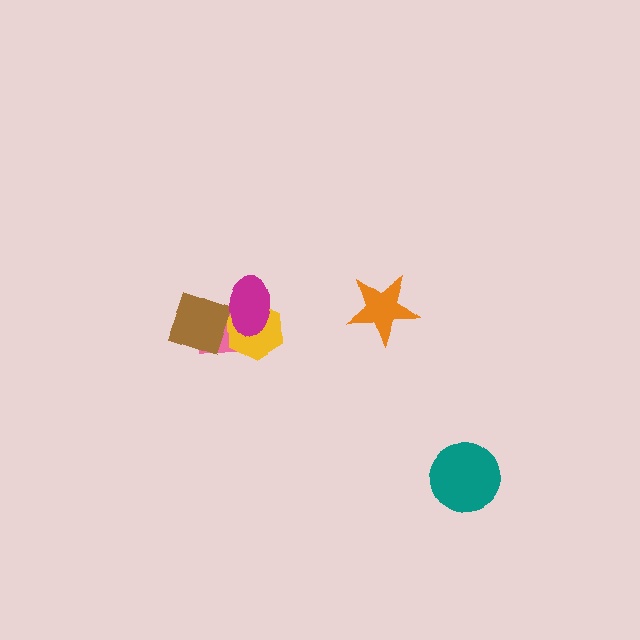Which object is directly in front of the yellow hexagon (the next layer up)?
The brown diamond is directly in front of the yellow hexagon.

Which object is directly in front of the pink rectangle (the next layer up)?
The yellow hexagon is directly in front of the pink rectangle.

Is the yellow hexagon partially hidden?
Yes, it is partially covered by another shape.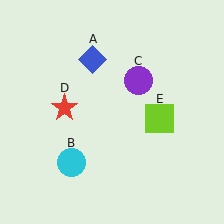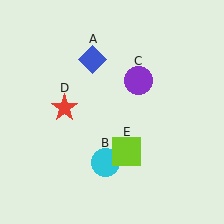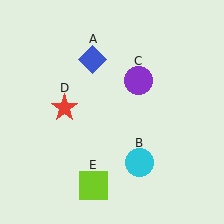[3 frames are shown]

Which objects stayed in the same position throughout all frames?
Blue diamond (object A) and purple circle (object C) and red star (object D) remained stationary.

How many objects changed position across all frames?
2 objects changed position: cyan circle (object B), lime square (object E).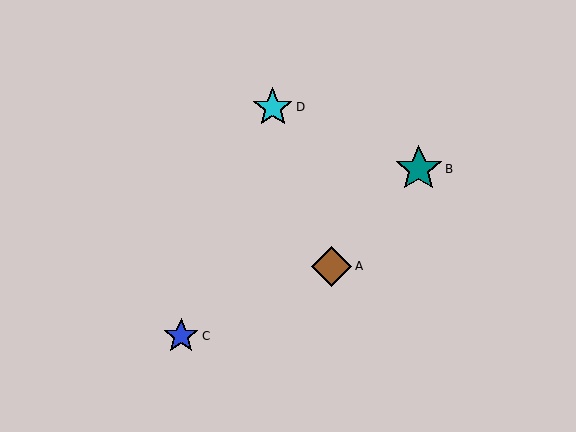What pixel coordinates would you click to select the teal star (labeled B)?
Click at (419, 169) to select the teal star B.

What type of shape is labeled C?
Shape C is a blue star.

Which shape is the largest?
The teal star (labeled B) is the largest.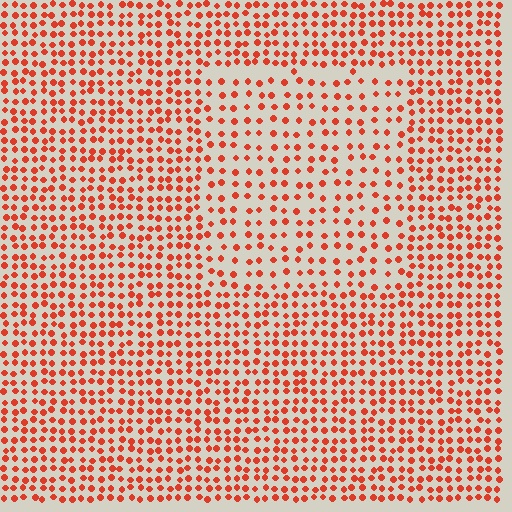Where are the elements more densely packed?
The elements are more densely packed outside the rectangle boundary.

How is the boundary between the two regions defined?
The boundary is defined by a change in element density (approximately 1.7x ratio). All elements are the same color, size, and shape.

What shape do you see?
I see a rectangle.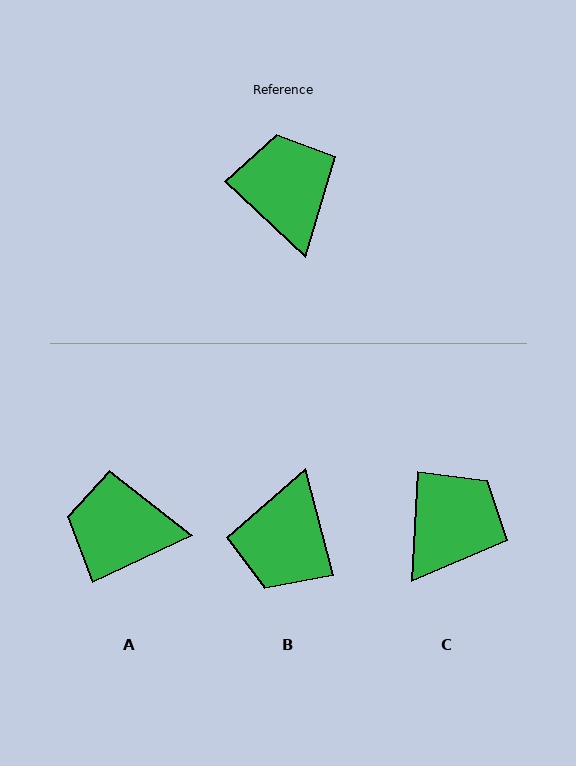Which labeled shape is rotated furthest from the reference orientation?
B, about 148 degrees away.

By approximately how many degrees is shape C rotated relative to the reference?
Approximately 50 degrees clockwise.